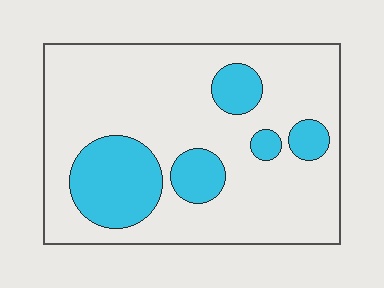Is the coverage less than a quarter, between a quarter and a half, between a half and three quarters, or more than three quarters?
Less than a quarter.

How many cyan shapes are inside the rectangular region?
5.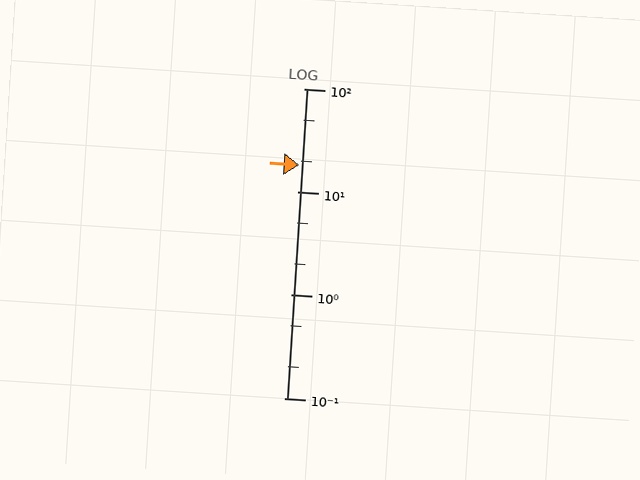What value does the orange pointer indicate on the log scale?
The pointer indicates approximately 18.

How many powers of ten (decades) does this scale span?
The scale spans 3 decades, from 0.1 to 100.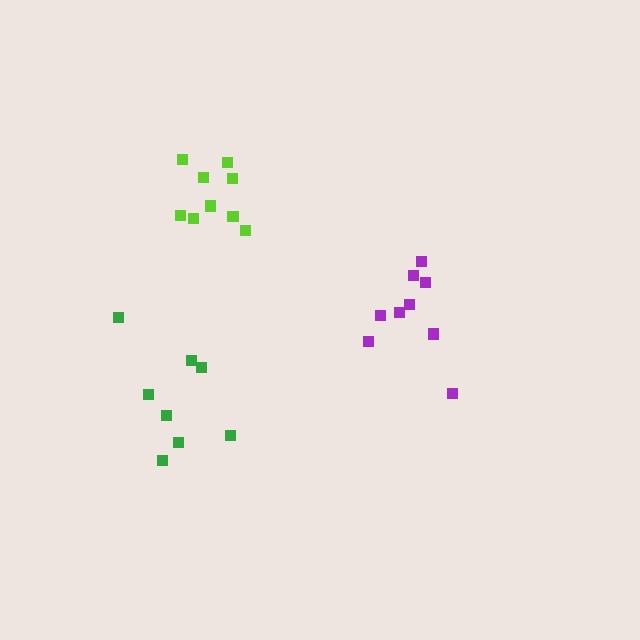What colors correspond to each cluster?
The clusters are colored: purple, lime, green.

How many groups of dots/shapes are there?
There are 3 groups.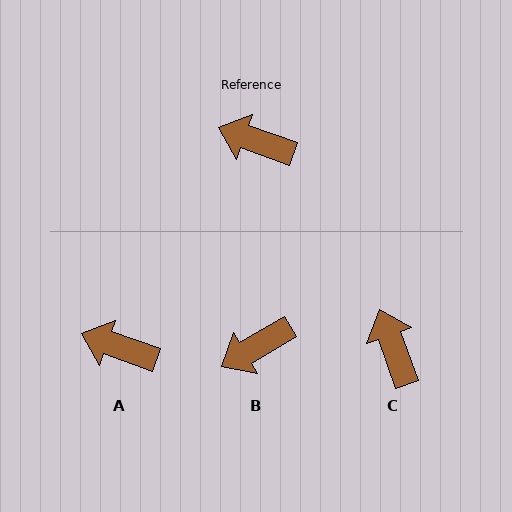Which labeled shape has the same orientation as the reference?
A.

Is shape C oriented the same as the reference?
No, it is off by about 51 degrees.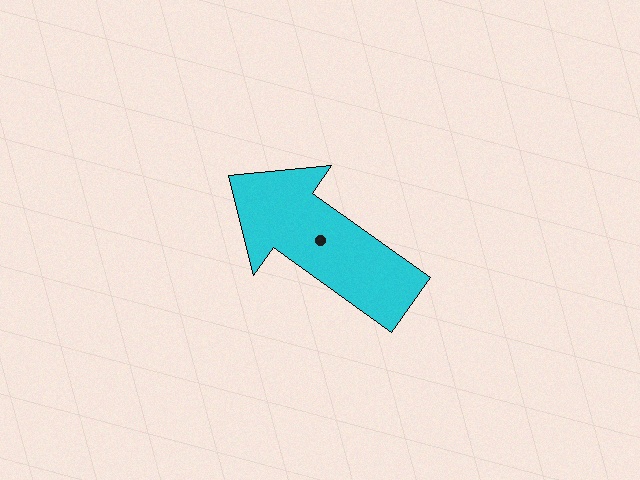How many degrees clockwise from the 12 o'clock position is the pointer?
Approximately 305 degrees.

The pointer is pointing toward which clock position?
Roughly 10 o'clock.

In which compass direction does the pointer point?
Northwest.